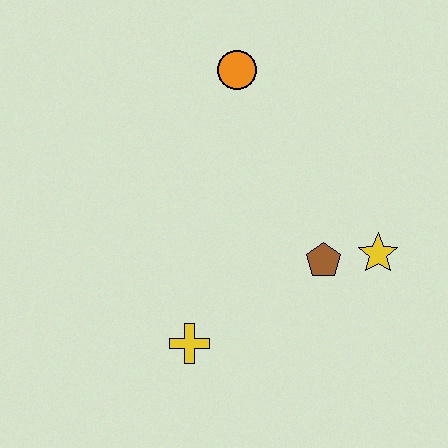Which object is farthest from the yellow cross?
The orange circle is farthest from the yellow cross.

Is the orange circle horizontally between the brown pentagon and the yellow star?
No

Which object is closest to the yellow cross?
The brown pentagon is closest to the yellow cross.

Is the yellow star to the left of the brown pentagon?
No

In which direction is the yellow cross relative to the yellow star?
The yellow cross is to the left of the yellow star.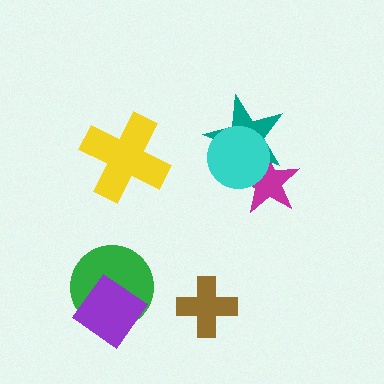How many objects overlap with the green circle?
1 object overlaps with the green circle.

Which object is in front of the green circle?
The purple diamond is in front of the green circle.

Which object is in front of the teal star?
The cyan circle is in front of the teal star.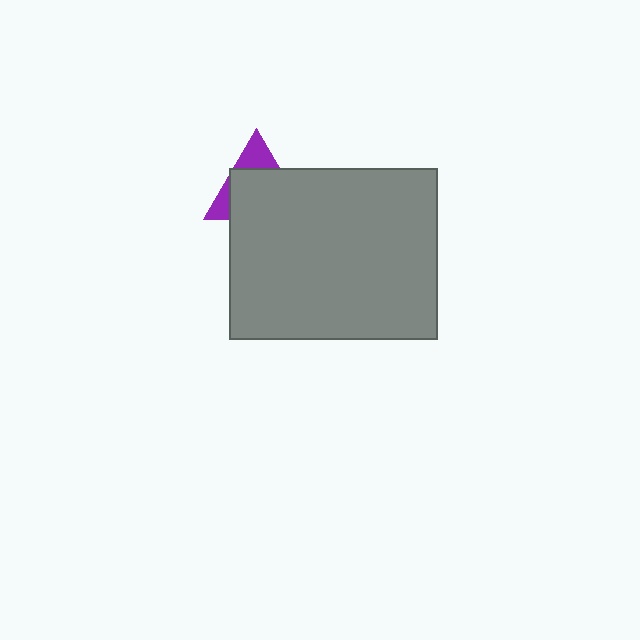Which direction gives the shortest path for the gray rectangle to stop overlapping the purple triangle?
Moving down gives the shortest separation.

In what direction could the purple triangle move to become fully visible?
The purple triangle could move up. That would shift it out from behind the gray rectangle entirely.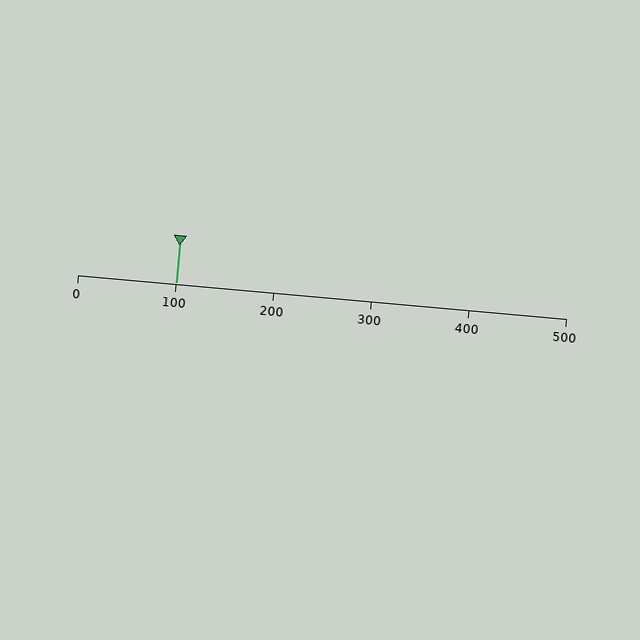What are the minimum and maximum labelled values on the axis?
The axis runs from 0 to 500.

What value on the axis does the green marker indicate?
The marker indicates approximately 100.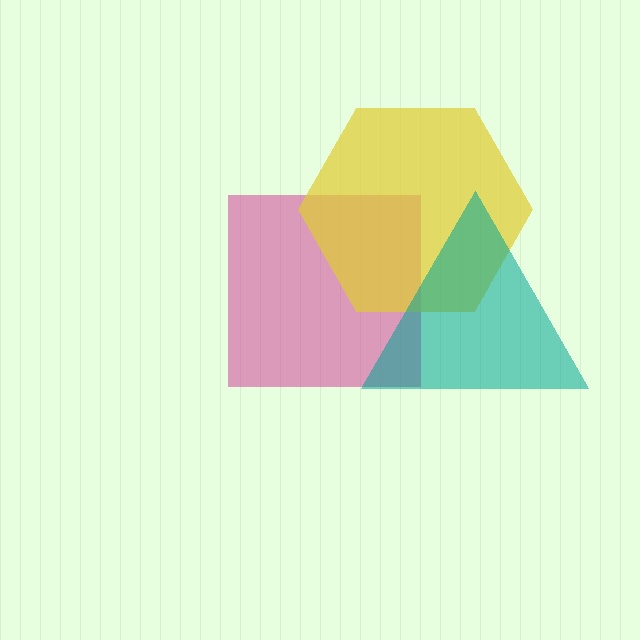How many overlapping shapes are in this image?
There are 3 overlapping shapes in the image.